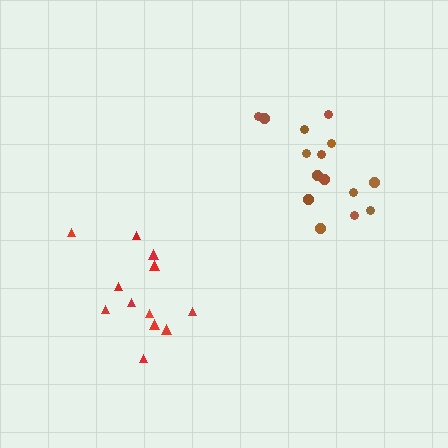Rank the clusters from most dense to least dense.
brown, red.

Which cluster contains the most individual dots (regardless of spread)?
Brown (15).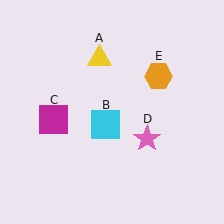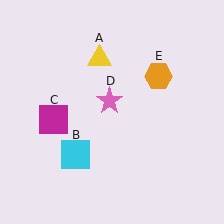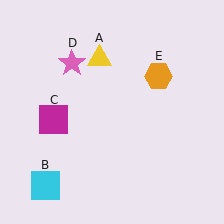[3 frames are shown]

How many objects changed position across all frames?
2 objects changed position: cyan square (object B), pink star (object D).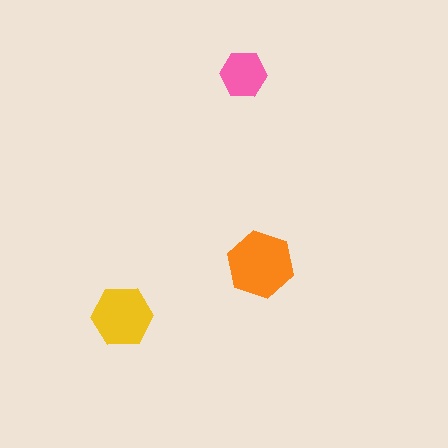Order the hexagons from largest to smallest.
the orange one, the yellow one, the pink one.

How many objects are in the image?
There are 3 objects in the image.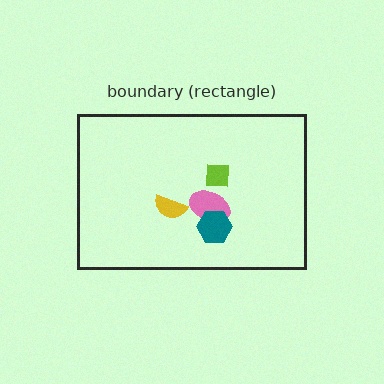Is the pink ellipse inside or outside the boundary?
Inside.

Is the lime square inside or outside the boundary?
Inside.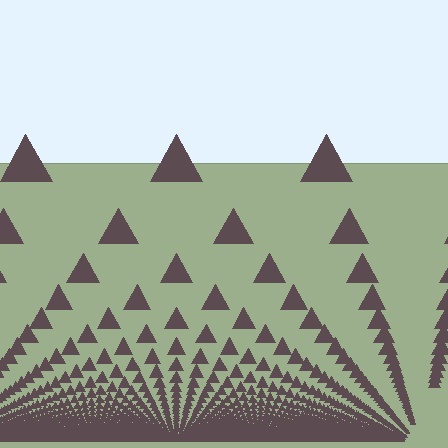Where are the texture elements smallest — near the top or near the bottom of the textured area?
Near the bottom.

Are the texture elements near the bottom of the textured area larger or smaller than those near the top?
Smaller. The gradient is inverted — elements near the bottom are smaller and denser.